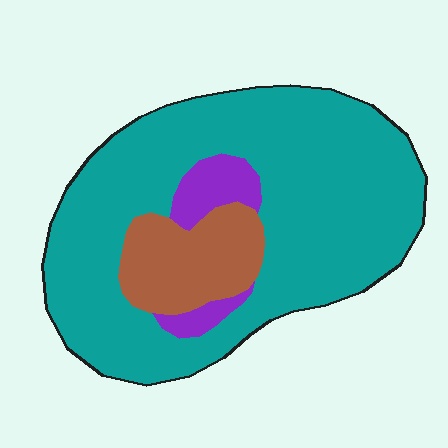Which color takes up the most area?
Teal, at roughly 75%.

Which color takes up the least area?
Purple, at roughly 10%.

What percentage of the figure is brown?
Brown covers roughly 15% of the figure.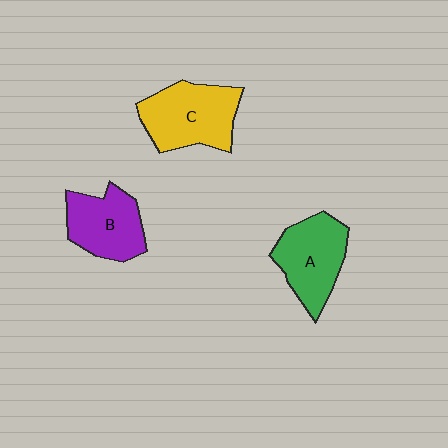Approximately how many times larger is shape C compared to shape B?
Approximately 1.2 times.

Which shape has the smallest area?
Shape B (purple).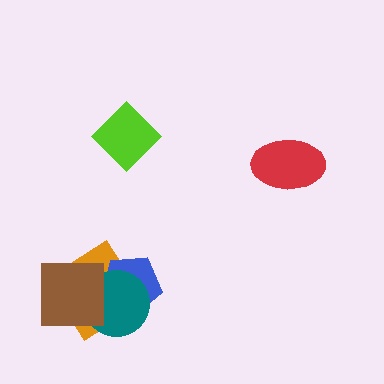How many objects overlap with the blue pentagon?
2 objects overlap with the blue pentagon.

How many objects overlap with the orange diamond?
3 objects overlap with the orange diamond.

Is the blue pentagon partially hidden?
Yes, it is partially covered by another shape.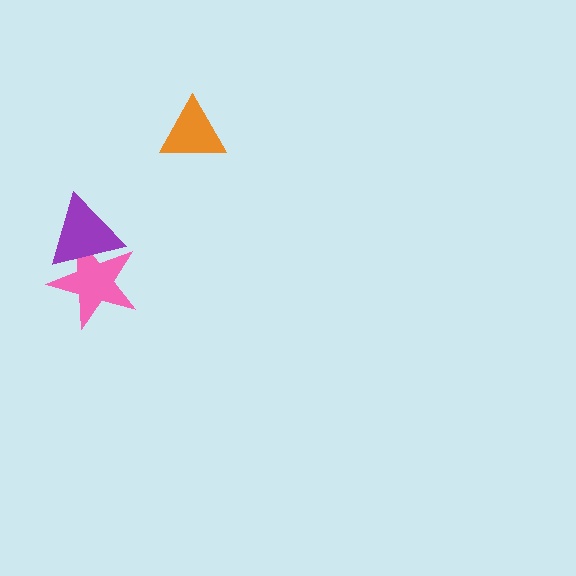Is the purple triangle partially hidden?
No, no other shape covers it.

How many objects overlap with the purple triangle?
1 object overlaps with the purple triangle.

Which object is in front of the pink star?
The purple triangle is in front of the pink star.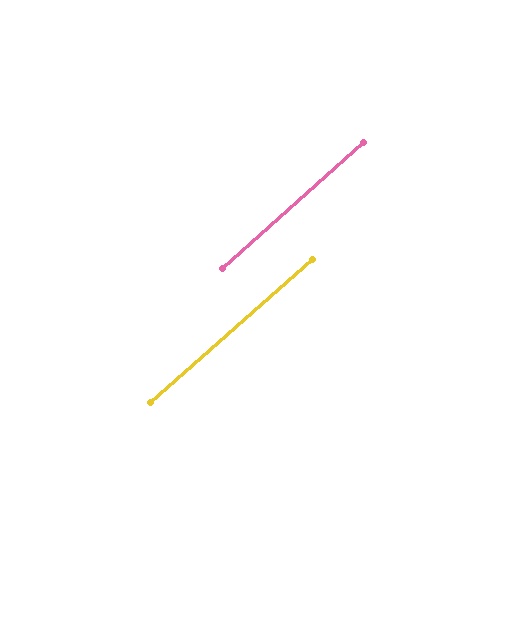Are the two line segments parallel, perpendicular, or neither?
Parallel — their directions differ by only 0.2°.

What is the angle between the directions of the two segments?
Approximately 0 degrees.